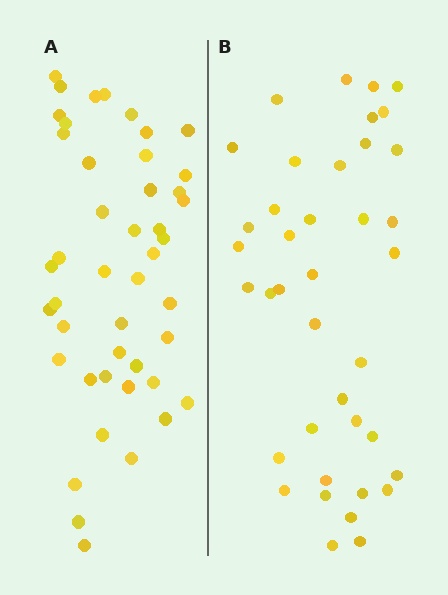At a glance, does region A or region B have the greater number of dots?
Region A (the left region) has more dots.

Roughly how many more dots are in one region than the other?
Region A has about 6 more dots than region B.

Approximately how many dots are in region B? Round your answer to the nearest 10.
About 40 dots. (The exact count is 39, which rounds to 40.)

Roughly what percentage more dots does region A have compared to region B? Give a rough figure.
About 15% more.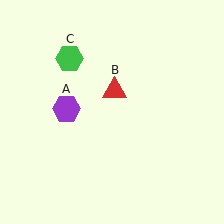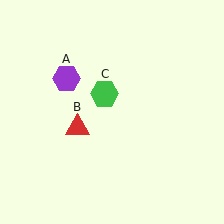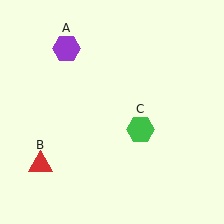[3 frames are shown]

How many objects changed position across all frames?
3 objects changed position: purple hexagon (object A), red triangle (object B), green hexagon (object C).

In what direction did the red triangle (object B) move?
The red triangle (object B) moved down and to the left.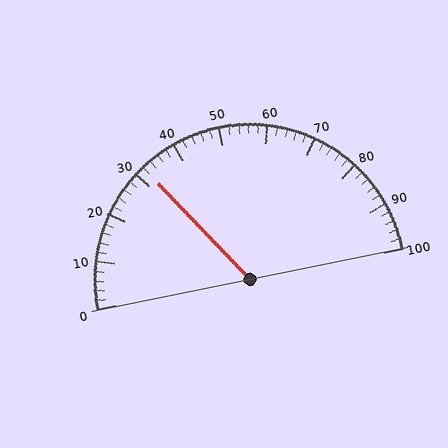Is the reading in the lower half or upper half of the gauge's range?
The reading is in the lower half of the range (0 to 100).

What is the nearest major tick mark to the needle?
The nearest major tick mark is 30.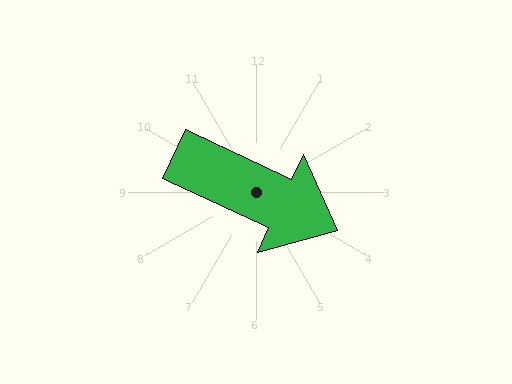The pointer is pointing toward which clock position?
Roughly 4 o'clock.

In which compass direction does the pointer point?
Southeast.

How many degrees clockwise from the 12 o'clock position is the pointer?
Approximately 115 degrees.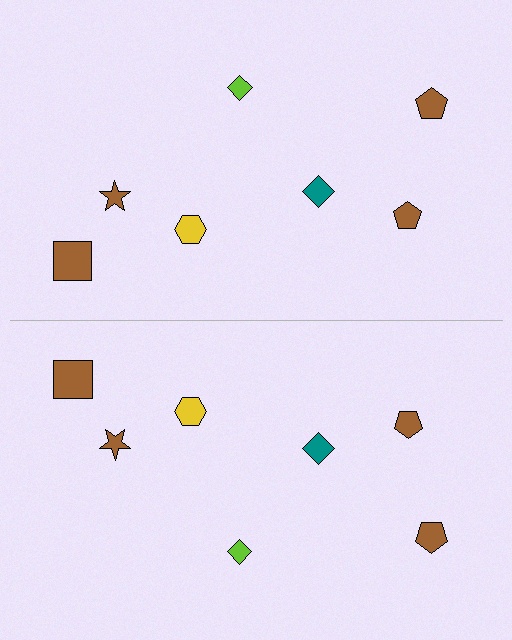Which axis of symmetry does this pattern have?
The pattern has a horizontal axis of symmetry running through the center of the image.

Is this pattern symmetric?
Yes, this pattern has bilateral (reflection) symmetry.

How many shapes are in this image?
There are 14 shapes in this image.